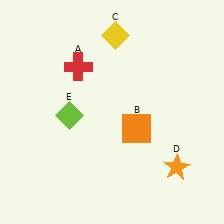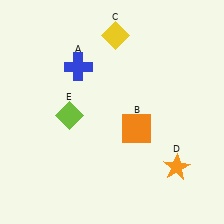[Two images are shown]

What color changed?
The cross (A) changed from red in Image 1 to blue in Image 2.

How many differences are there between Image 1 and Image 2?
There is 1 difference between the two images.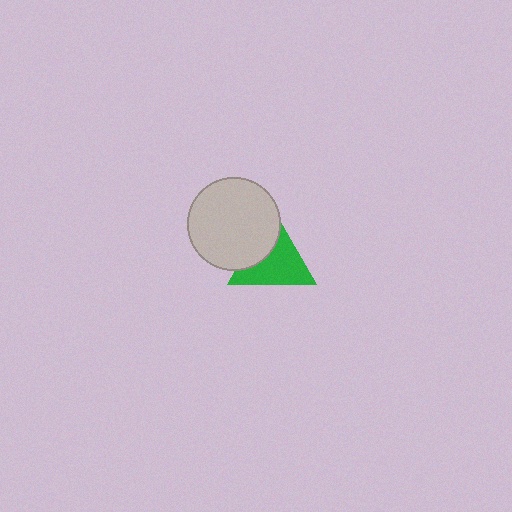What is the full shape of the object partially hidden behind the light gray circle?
The partially hidden object is a green triangle.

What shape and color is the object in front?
The object in front is a light gray circle.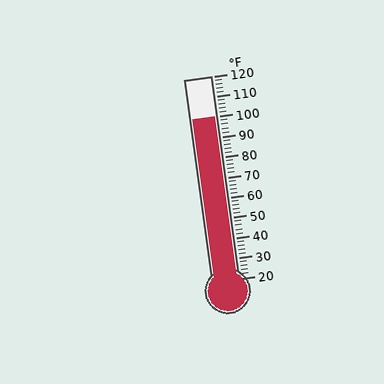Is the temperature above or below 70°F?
The temperature is above 70°F.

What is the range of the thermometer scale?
The thermometer scale ranges from 20°F to 120°F.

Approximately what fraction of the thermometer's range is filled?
The thermometer is filled to approximately 80% of its range.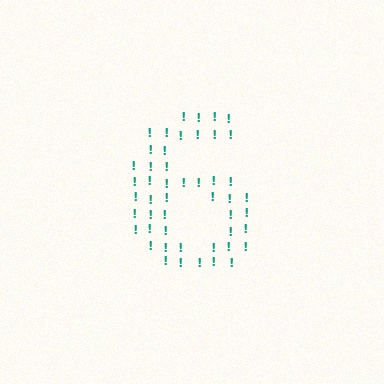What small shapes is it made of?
It is made of small exclamation marks.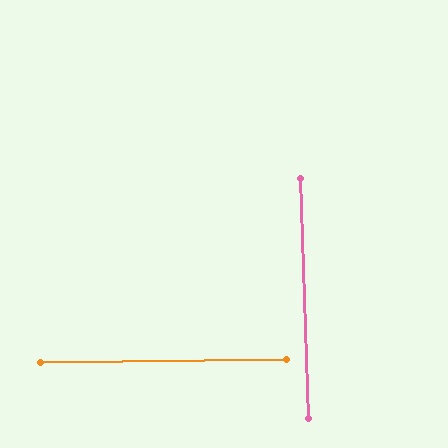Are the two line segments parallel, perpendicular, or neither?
Perpendicular — they meet at approximately 89°.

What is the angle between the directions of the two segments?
Approximately 89 degrees.